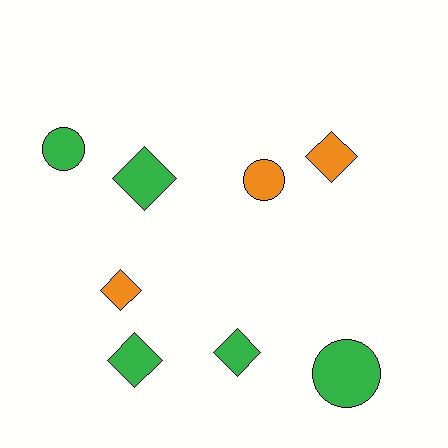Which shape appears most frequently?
Diamond, with 5 objects.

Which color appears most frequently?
Green, with 5 objects.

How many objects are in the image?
There are 8 objects.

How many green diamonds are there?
There are 3 green diamonds.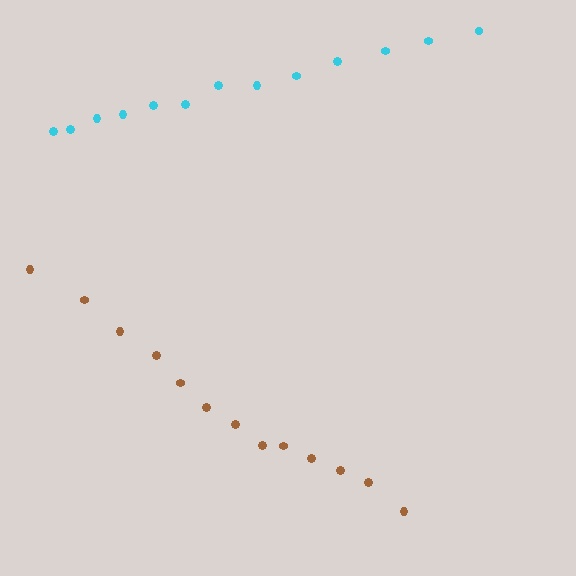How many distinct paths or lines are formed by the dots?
There are 2 distinct paths.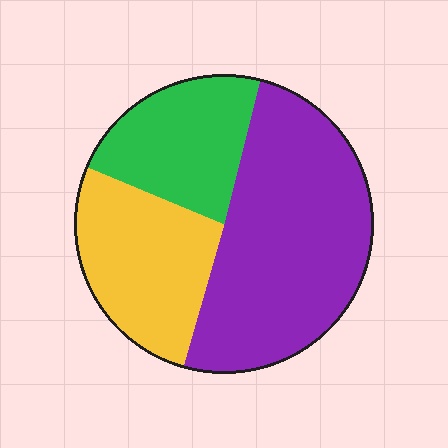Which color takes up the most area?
Purple, at roughly 50%.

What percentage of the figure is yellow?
Yellow covers around 25% of the figure.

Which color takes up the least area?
Green, at roughly 25%.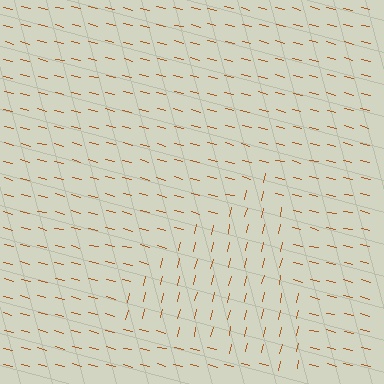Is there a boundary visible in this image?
Yes, there is a texture boundary formed by a change in line orientation.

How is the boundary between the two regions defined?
The boundary is defined purely by a change in line orientation (approximately 90 degrees difference). All lines are the same color and thickness.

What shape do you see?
I see a triangle.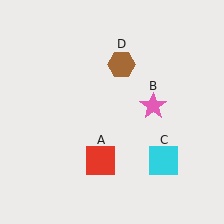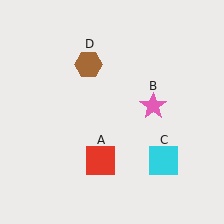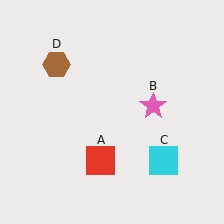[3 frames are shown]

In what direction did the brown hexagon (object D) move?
The brown hexagon (object D) moved left.